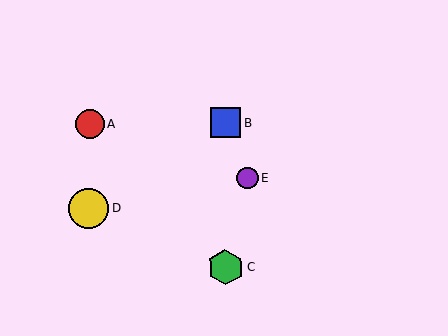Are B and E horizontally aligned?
No, B is at y≈123 and E is at y≈178.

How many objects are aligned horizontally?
2 objects (A, B) are aligned horizontally.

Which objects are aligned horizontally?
Objects A, B are aligned horizontally.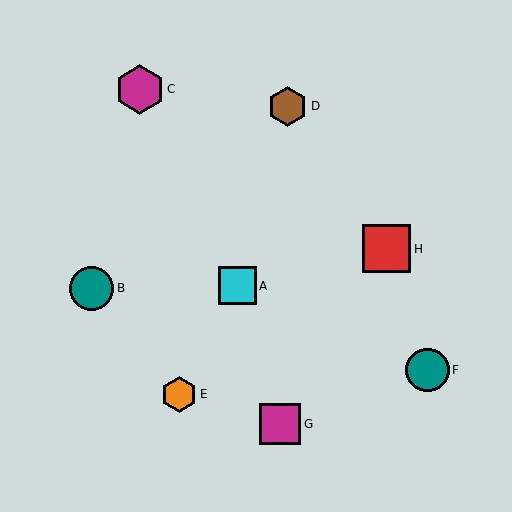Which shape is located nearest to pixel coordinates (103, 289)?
The teal circle (labeled B) at (91, 288) is nearest to that location.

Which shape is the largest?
The magenta hexagon (labeled C) is the largest.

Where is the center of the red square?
The center of the red square is at (387, 249).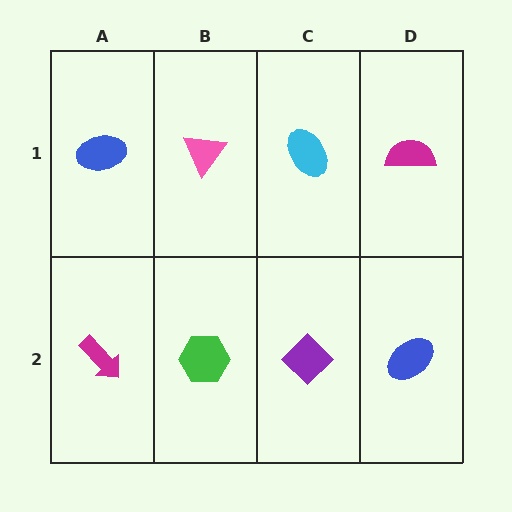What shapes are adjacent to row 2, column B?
A pink triangle (row 1, column B), a magenta arrow (row 2, column A), a purple diamond (row 2, column C).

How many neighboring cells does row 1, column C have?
3.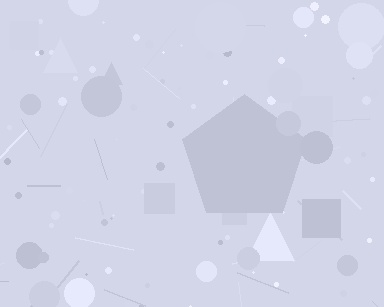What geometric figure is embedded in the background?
A pentagon is embedded in the background.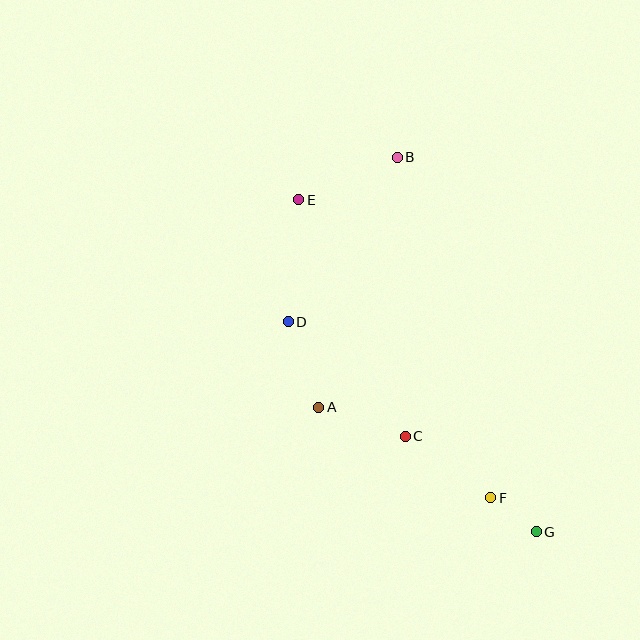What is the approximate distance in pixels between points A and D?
The distance between A and D is approximately 91 pixels.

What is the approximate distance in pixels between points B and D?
The distance between B and D is approximately 197 pixels.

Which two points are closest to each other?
Points F and G are closest to each other.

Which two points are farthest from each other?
Points E and G are farthest from each other.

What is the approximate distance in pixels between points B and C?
The distance between B and C is approximately 279 pixels.